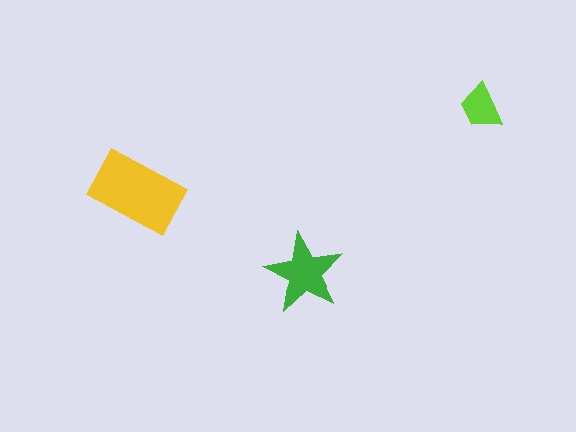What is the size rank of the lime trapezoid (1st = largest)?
3rd.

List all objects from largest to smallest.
The yellow rectangle, the green star, the lime trapezoid.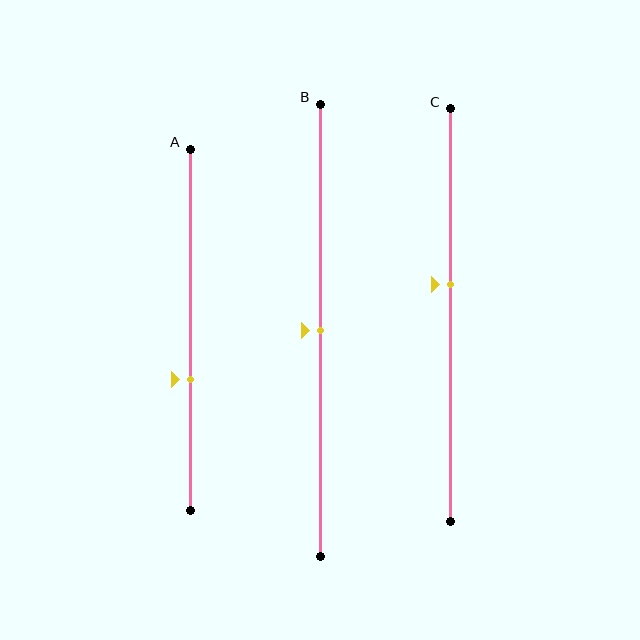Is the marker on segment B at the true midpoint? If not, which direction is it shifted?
Yes, the marker on segment B is at the true midpoint.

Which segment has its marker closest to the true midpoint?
Segment B has its marker closest to the true midpoint.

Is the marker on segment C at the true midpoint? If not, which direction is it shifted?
No, the marker on segment C is shifted upward by about 7% of the segment length.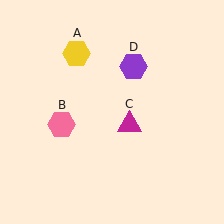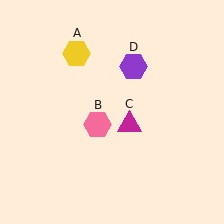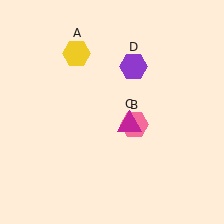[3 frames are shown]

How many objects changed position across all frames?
1 object changed position: pink hexagon (object B).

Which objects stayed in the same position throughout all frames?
Yellow hexagon (object A) and magenta triangle (object C) and purple hexagon (object D) remained stationary.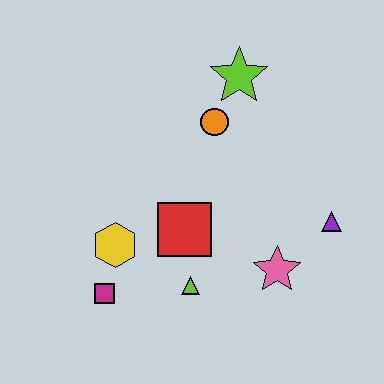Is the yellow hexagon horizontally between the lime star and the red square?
No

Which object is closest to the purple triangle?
The pink star is closest to the purple triangle.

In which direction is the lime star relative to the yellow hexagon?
The lime star is above the yellow hexagon.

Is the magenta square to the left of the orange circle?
Yes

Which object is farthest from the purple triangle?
The magenta square is farthest from the purple triangle.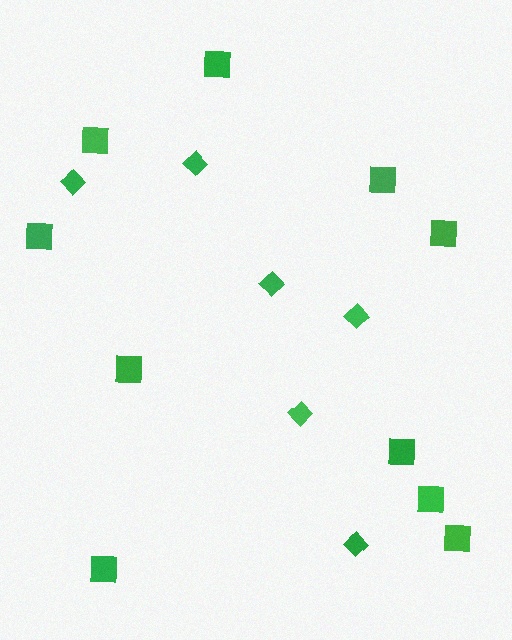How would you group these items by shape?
There are 2 groups: one group of squares (10) and one group of diamonds (6).